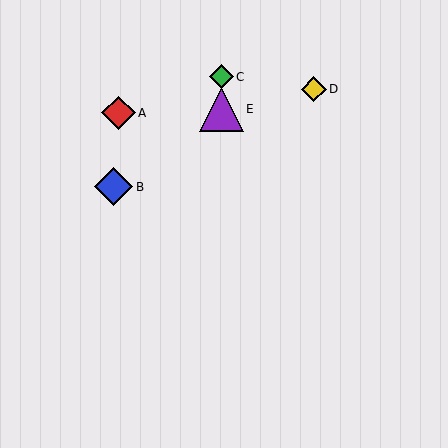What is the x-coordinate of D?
Object D is at x≈314.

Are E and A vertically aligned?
No, E is at x≈221 and A is at x≈118.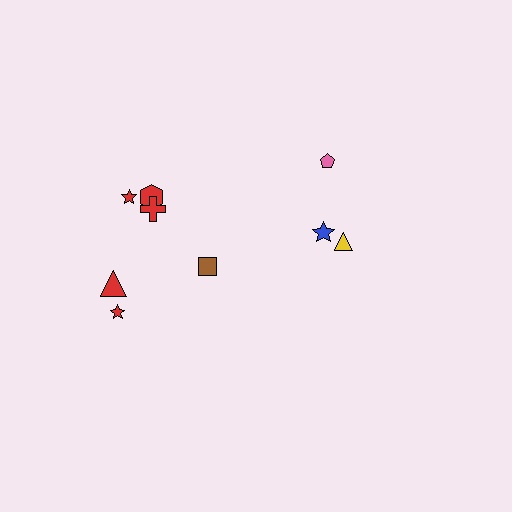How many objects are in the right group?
There are 3 objects.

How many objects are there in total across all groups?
There are 9 objects.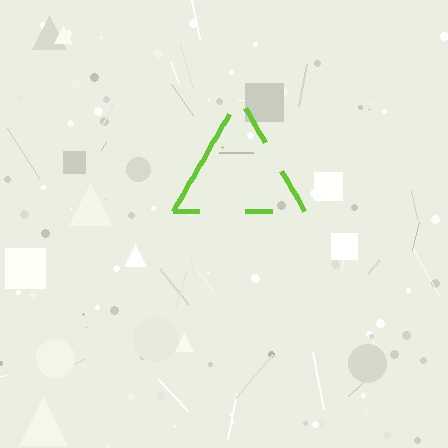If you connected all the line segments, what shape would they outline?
They would outline a triangle.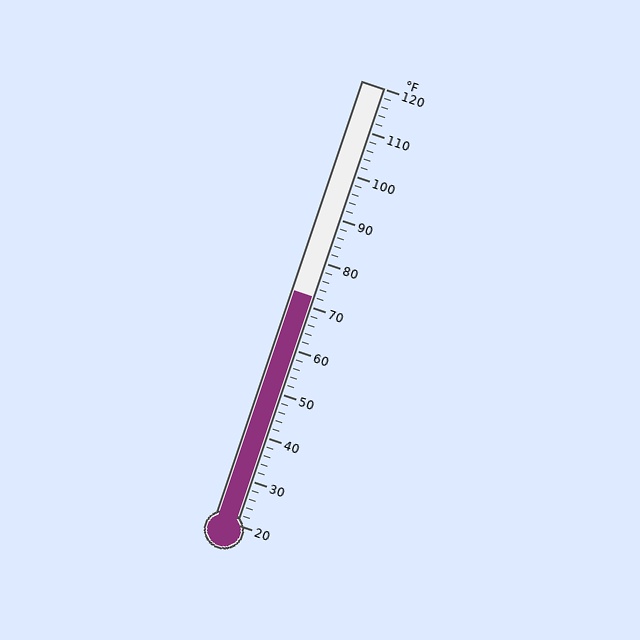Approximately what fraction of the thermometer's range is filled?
The thermometer is filled to approximately 50% of its range.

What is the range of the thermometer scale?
The thermometer scale ranges from 20°F to 120°F.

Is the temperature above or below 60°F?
The temperature is above 60°F.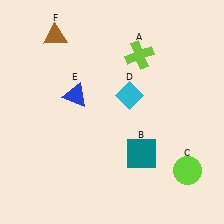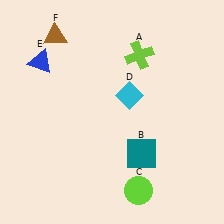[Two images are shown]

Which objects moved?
The objects that moved are: the lime circle (C), the blue triangle (E).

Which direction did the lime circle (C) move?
The lime circle (C) moved left.